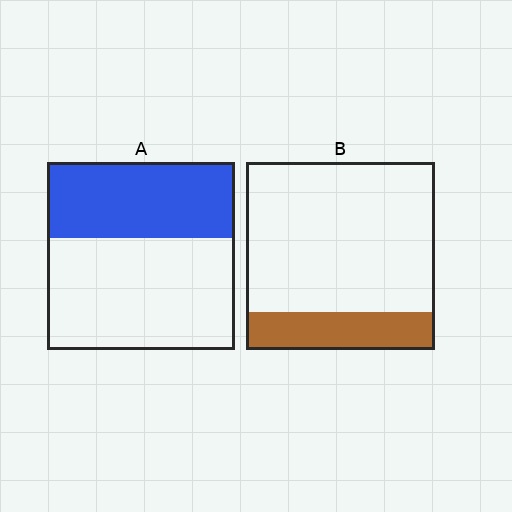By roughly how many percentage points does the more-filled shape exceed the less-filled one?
By roughly 20 percentage points (A over B).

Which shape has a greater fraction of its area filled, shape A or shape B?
Shape A.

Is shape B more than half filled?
No.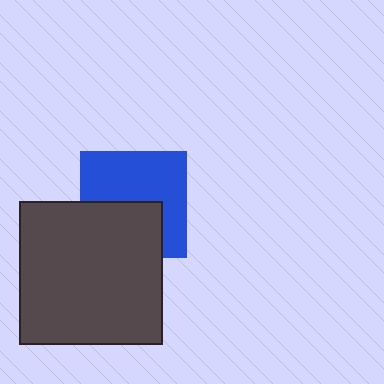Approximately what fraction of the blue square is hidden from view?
Roughly 41% of the blue square is hidden behind the dark gray square.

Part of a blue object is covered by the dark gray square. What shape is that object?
It is a square.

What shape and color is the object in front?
The object in front is a dark gray square.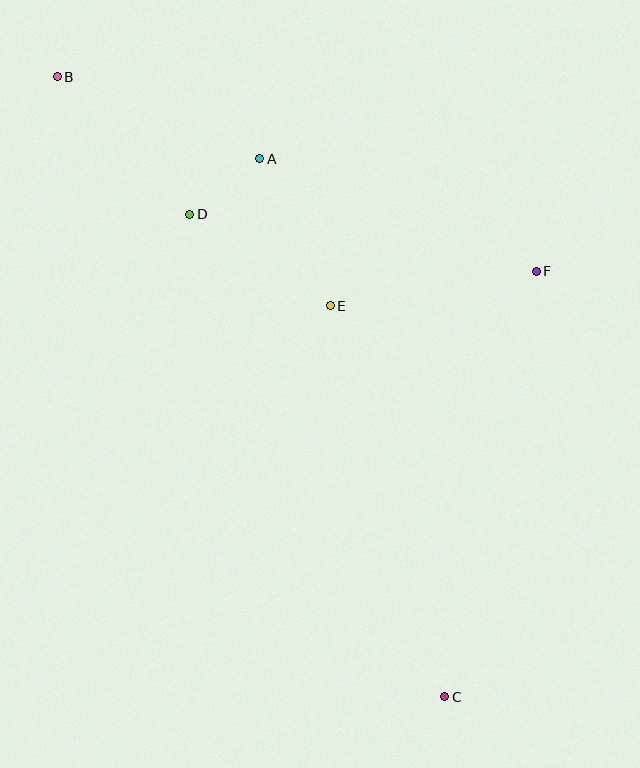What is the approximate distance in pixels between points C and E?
The distance between C and E is approximately 407 pixels.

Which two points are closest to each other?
Points A and D are closest to each other.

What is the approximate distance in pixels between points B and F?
The distance between B and F is approximately 517 pixels.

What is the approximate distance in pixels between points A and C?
The distance between A and C is approximately 569 pixels.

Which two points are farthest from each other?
Points B and C are farthest from each other.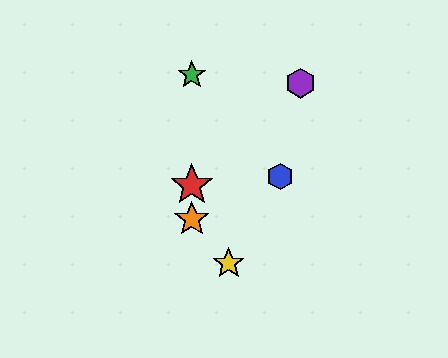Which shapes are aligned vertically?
The red star, the green star, the orange star are aligned vertically.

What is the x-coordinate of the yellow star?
The yellow star is at x≈229.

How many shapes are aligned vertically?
3 shapes (the red star, the green star, the orange star) are aligned vertically.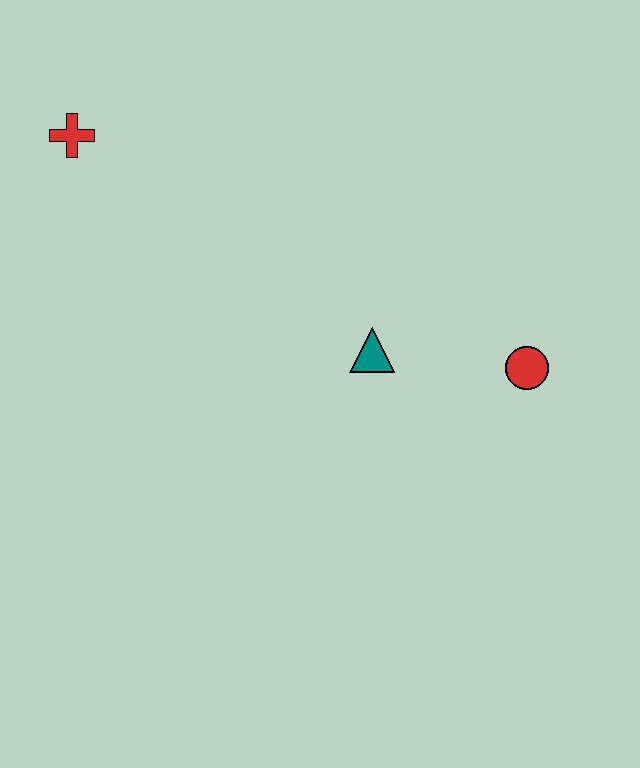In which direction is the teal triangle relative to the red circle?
The teal triangle is to the left of the red circle.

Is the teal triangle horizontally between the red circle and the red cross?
Yes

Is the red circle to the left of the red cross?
No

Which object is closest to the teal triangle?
The red circle is closest to the teal triangle.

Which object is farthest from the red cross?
The red circle is farthest from the red cross.